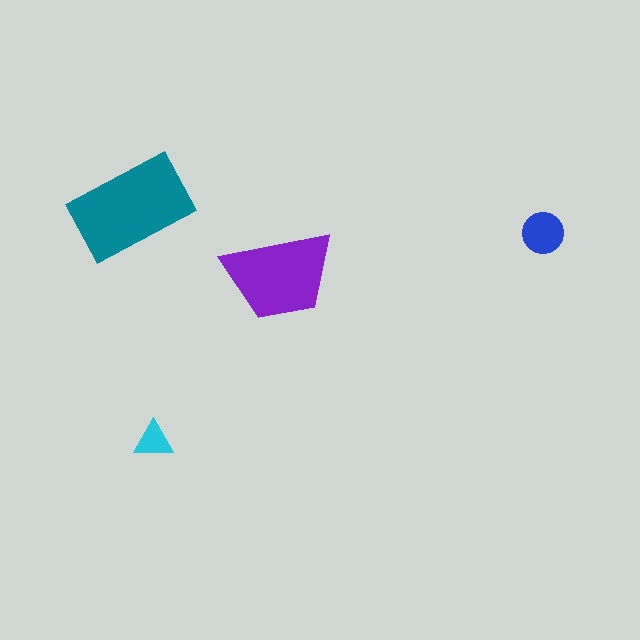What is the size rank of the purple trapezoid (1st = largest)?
2nd.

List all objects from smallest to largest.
The cyan triangle, the blue circle, the purple trapezoid, the teal rectangle.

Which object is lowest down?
The cyan triangle is bottommost.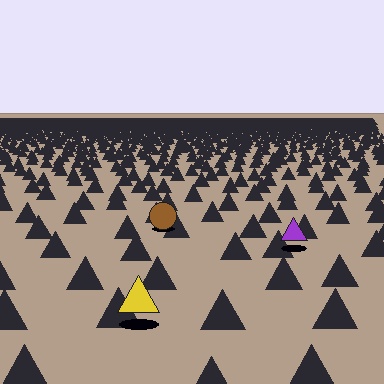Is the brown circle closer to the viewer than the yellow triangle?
No. The yellow triangle is closer — you can tell from the texture gradient: the ground texture is coarser near it.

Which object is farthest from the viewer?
The brown circle is farthest from the viewer. It appears smaller and the ground texture around it is denser.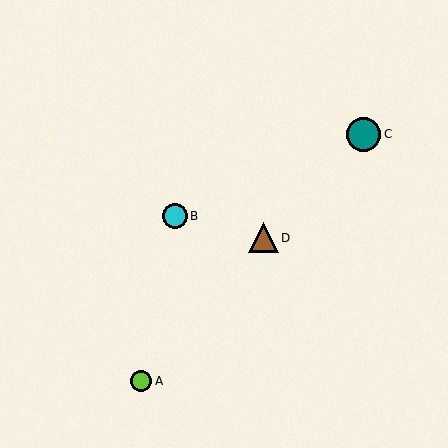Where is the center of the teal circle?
The center of the teal circle is at (364, 134).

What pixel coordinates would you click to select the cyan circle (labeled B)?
Click at (175, 216) to select the cyan circle B.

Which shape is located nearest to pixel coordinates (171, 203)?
The cyan circle (labeled B) at (175, 216) is nearest to that location.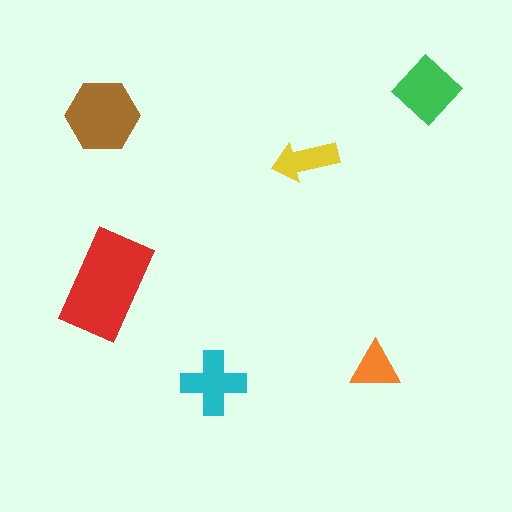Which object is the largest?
The red rectangle.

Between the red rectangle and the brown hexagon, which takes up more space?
The red rectangle.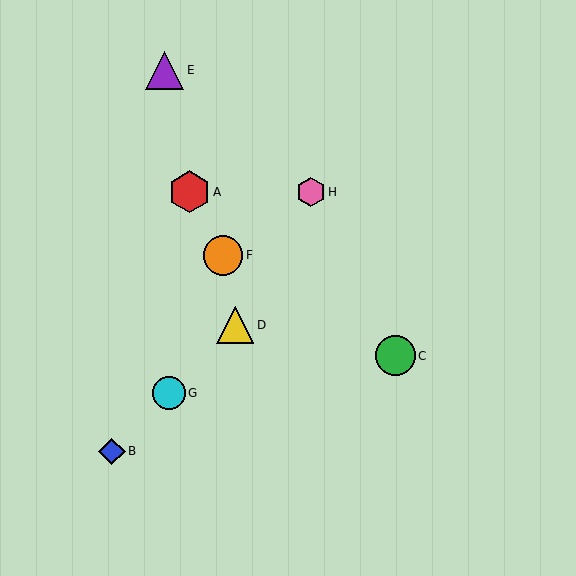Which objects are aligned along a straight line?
Objects B, D, G are aligned along a straight line.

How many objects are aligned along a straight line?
3 objects (B, D, G) are aligned along a straight line.